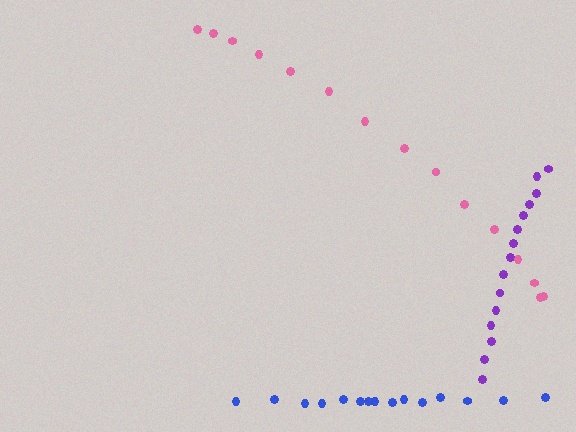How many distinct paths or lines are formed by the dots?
There are 3 distinct paths.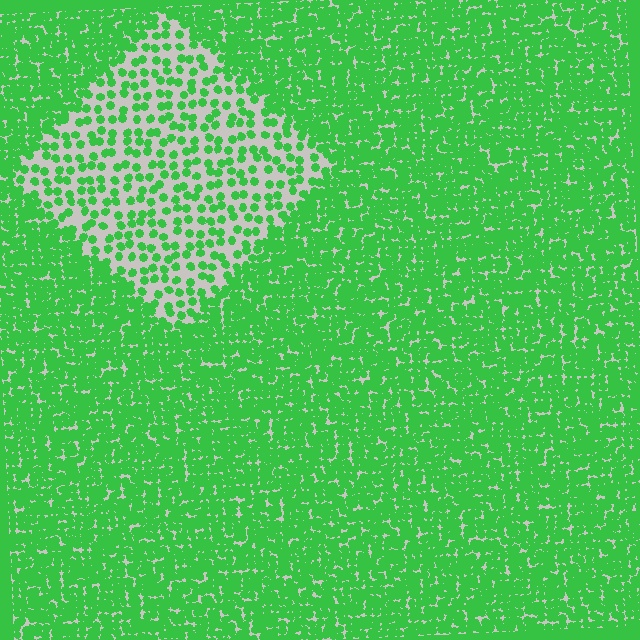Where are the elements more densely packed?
The elements are more densely packed outside the diamond boundary.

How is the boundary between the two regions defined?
The boundary is defined by a change in element density (approximately 2.6x ratio). All elements are the same color, size, and shape.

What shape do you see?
I see a diamond.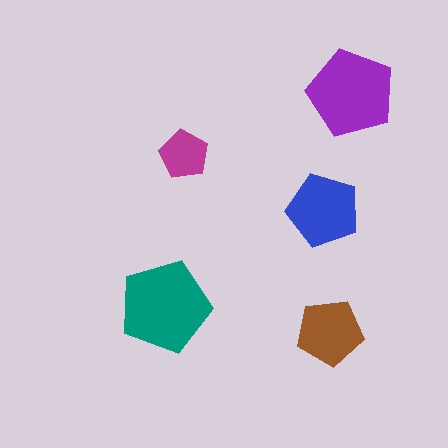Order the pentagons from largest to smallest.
the teal one, the purple one, the blue one, the brown one, the magenta one.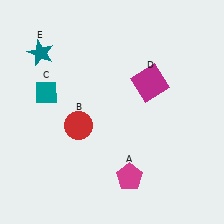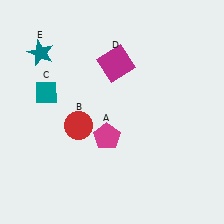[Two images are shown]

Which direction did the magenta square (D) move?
The magenta square (D) moved left.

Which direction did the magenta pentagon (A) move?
The magenta pentagon (A) moved up.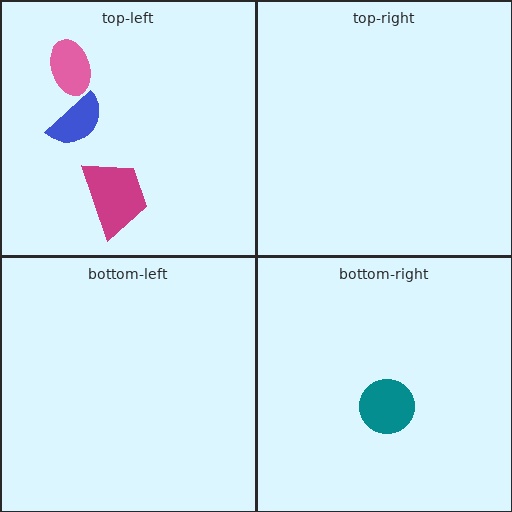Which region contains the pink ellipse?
The top-left region.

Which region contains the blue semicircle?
The top-left region.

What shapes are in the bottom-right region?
The teal circle.